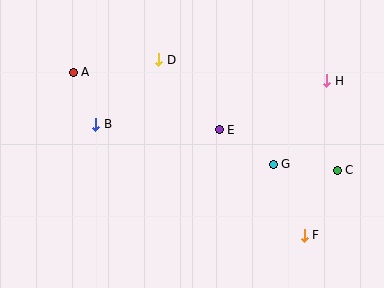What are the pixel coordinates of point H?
Point H is at (327, 81).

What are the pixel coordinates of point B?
Point B is at (96, 124).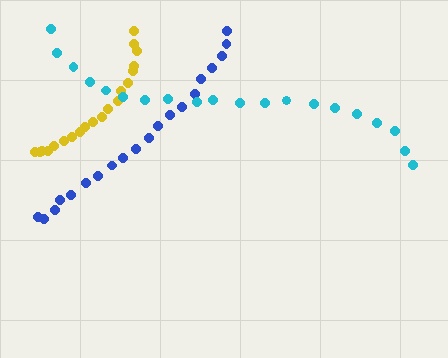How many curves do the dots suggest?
There are 3 distinct paths.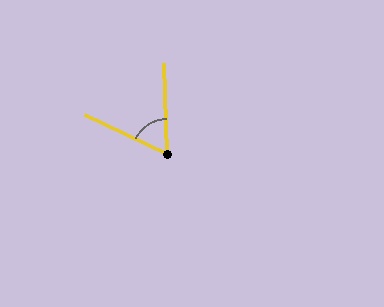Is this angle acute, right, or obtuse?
It is acute.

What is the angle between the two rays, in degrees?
Approximately 63 degrees.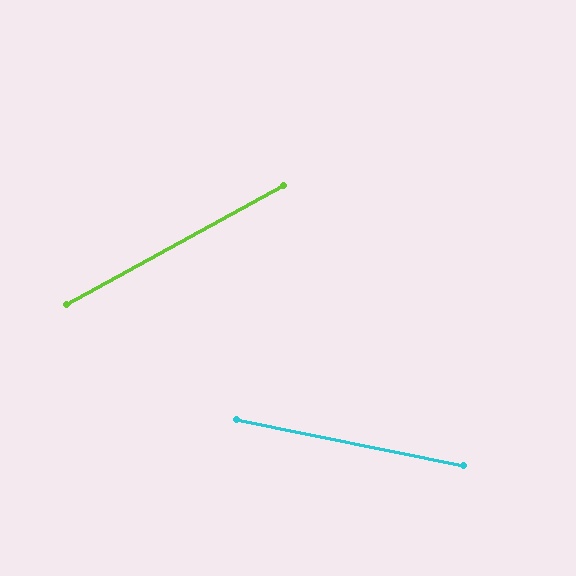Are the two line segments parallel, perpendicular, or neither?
Neither parallel nor perpendicular — they differ by about 40°.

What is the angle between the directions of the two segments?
Approximately 40 degrees.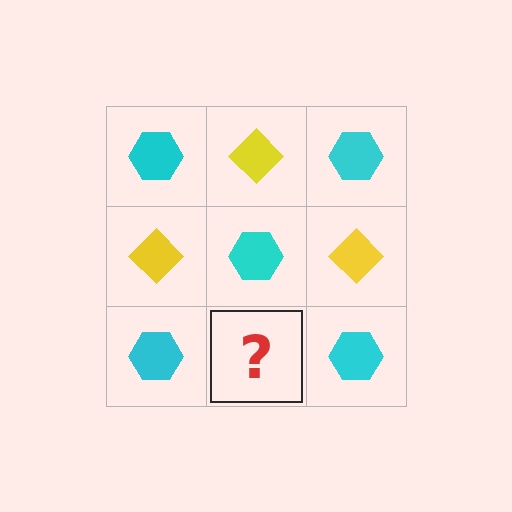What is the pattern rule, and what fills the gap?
The rule is that it alternates cyan hexagon and yellow diamond in a checkerboard pattern. The gap should be filled with a yellow diamond.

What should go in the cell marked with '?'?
The missing cell should contain a yellow diamond.